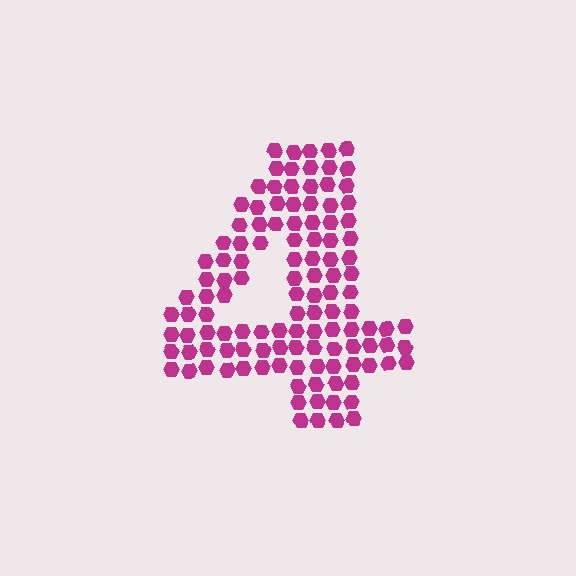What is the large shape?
The large shape is the digit 4.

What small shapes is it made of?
It is made of small hexagons.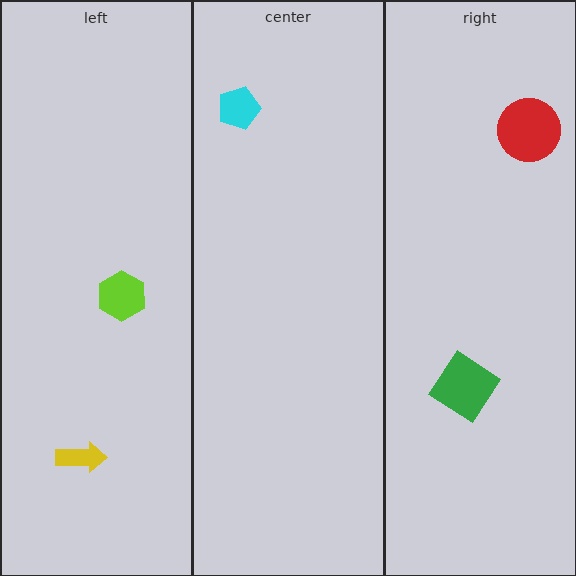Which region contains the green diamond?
The right region.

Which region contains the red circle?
The right region.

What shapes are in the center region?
The cyan pentagon.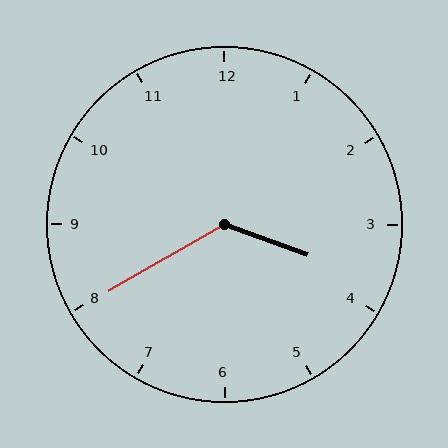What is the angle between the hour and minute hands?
Approximately 130 degrees.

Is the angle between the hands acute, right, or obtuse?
It is obtuse.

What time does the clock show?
3:40.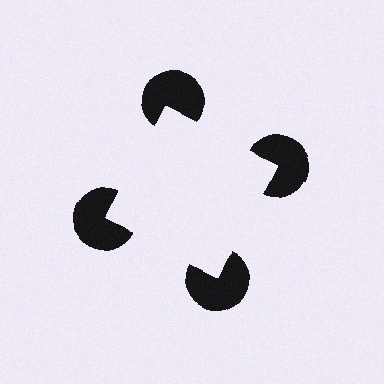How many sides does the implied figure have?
4 sides.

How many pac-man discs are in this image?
There are 4 — one at each vertex of the illusory square.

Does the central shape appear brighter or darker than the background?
It typically appears slightly brighter than the background, even though no actual brightness change is drawn.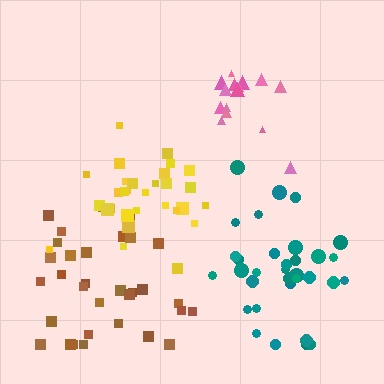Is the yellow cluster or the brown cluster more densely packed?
Yellow.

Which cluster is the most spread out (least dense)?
Brown.